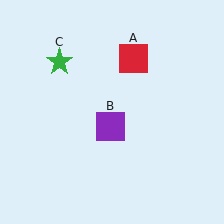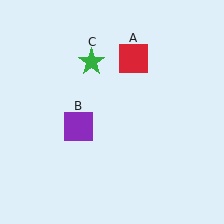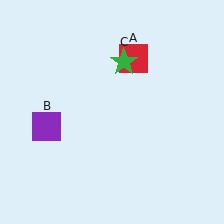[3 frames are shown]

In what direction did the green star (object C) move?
The green star (object C) moved right.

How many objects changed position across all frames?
2 objects changed position: purple square (object B), green star (object C).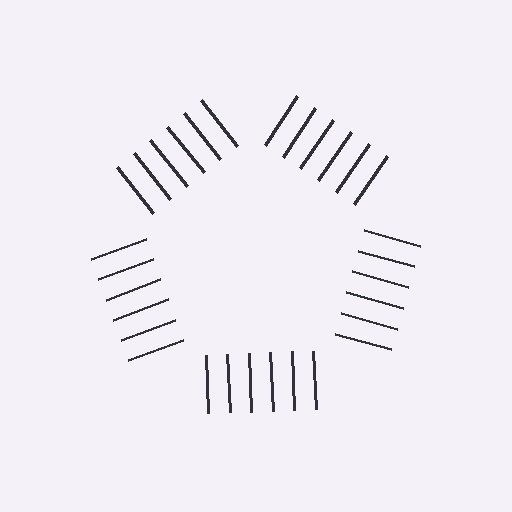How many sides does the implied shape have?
5 sides — the line-ends trace a pentagon.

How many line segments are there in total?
30 — 6 along each of the 5 edges.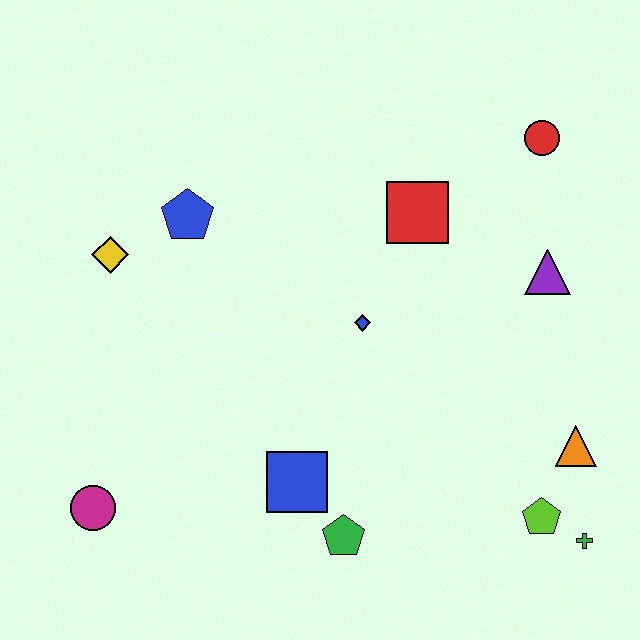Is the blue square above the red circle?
No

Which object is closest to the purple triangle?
The red circle is closest to the purple triangle.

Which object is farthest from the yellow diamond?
The green cross is farthest from the yellow diamond.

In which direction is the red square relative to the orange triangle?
The red square is above the orange triangle.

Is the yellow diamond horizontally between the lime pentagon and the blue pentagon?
No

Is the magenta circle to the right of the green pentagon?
No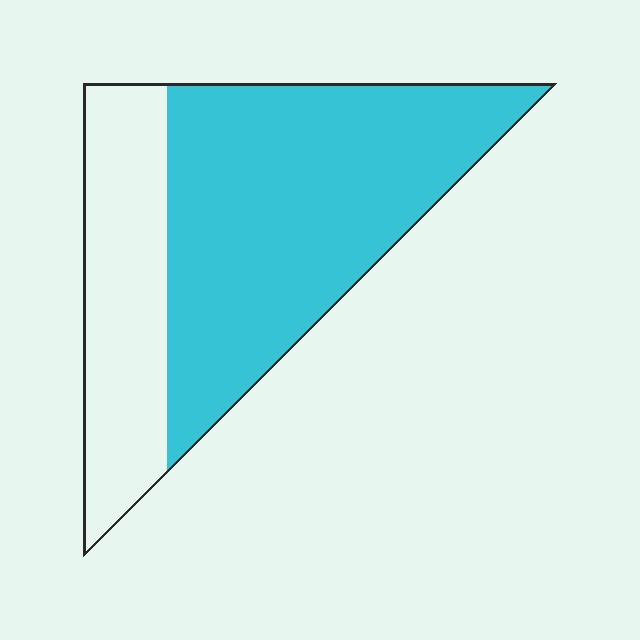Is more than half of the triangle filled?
Yes.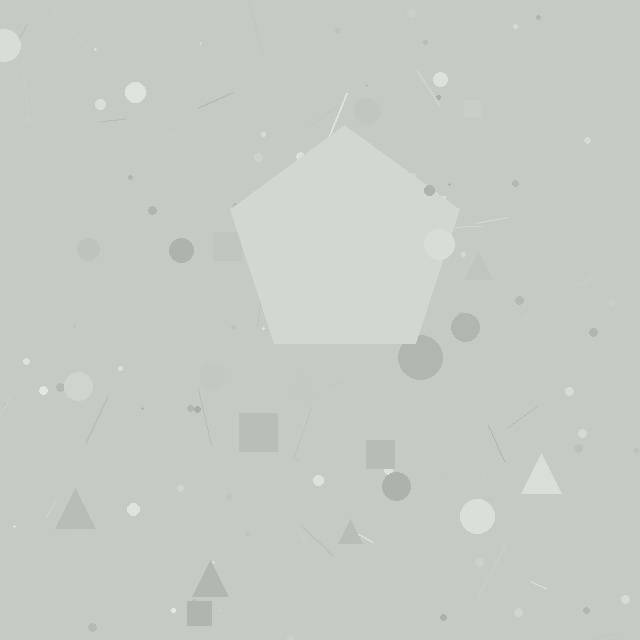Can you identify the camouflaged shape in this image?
The camouflaged shape is a pentagon.